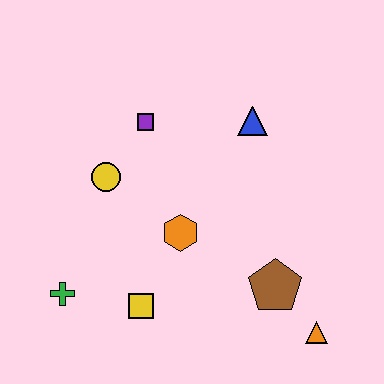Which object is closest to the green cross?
The yellow square is closest to the green cross.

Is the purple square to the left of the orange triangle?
Yes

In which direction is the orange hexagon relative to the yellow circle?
The orange hexagon is to the right of the yellow circle.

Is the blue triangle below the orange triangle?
No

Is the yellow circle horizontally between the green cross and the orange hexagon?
Yes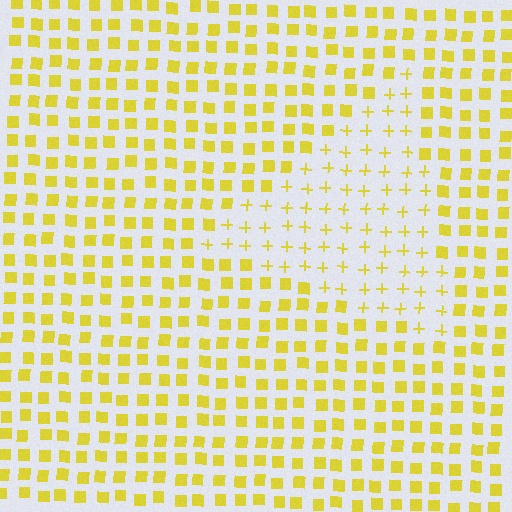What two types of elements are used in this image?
The image uses plus signs inside the triangle region and squares outside it.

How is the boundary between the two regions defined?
The boundary is defined by a change in element shape: plus signs inside vs. squares outside. All elements share the same color and spacing.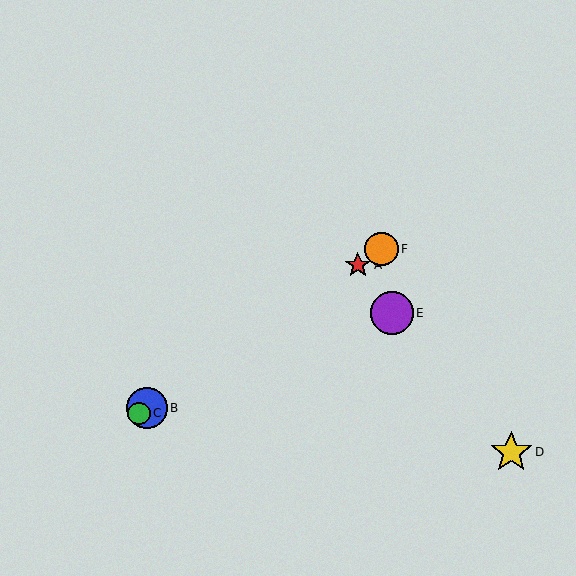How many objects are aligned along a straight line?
4 objects (A, B, C, F) are aligned along a straight line.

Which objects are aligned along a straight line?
Objects A, B, C, F are aligned along a straight line.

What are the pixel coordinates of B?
Object B is at (147, 408).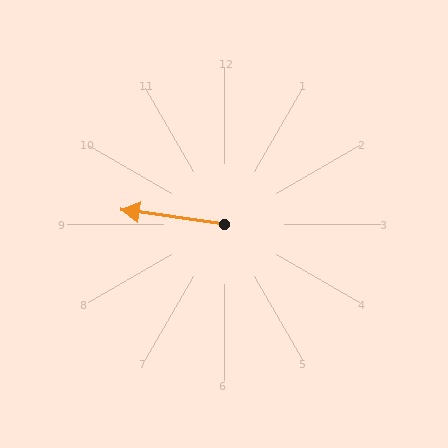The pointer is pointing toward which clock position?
Roughly 9 o'clock.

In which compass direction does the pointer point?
West.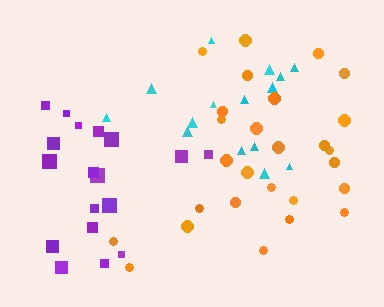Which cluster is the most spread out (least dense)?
Cyan.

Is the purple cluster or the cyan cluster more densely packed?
Purple.